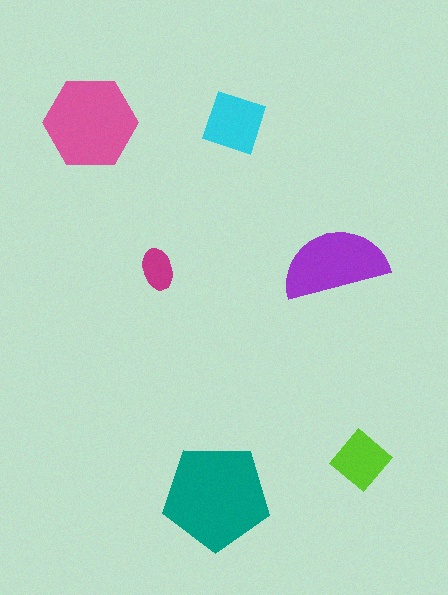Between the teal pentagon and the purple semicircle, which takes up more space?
The teal pentagon.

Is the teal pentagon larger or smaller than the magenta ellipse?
Larger.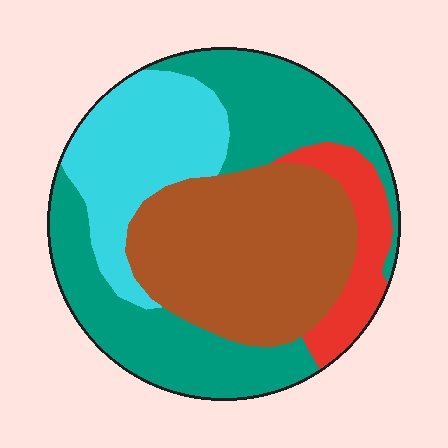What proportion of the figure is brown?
Brown covers 33% of the figure.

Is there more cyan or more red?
Cyan.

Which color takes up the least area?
Red, at roughly 10%.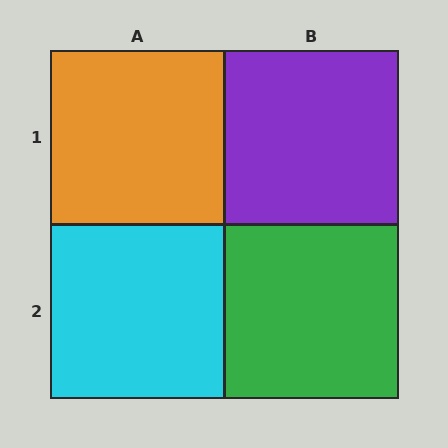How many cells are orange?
1 cell is orange.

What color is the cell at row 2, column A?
Cyan.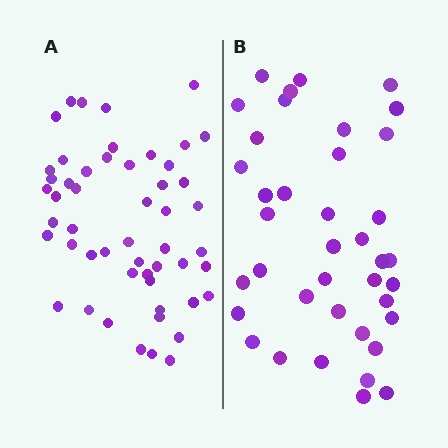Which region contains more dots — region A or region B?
Region A (the left region) has more dots.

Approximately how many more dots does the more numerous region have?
Region A has approximately 15 more dots than region B.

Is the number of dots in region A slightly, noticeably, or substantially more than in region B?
Region A has noticeably more, but not dramatically so. The ratio is roughly 1.3 to 1.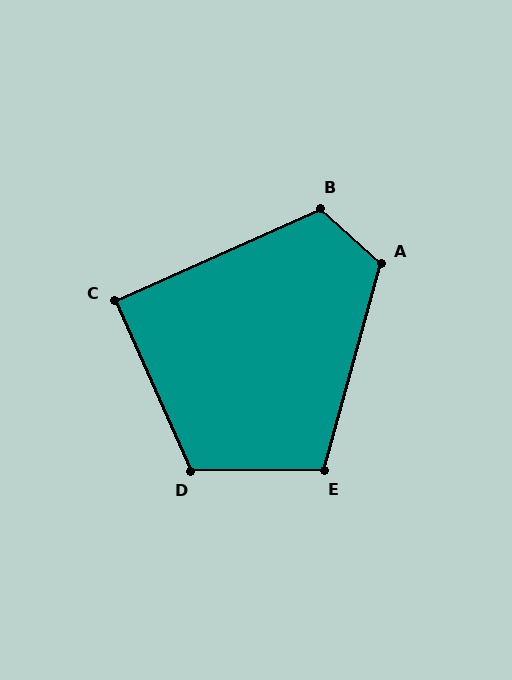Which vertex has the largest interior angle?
A, at approximately 117 degrees.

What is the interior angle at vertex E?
Approximately 106 degrees (obtuse).